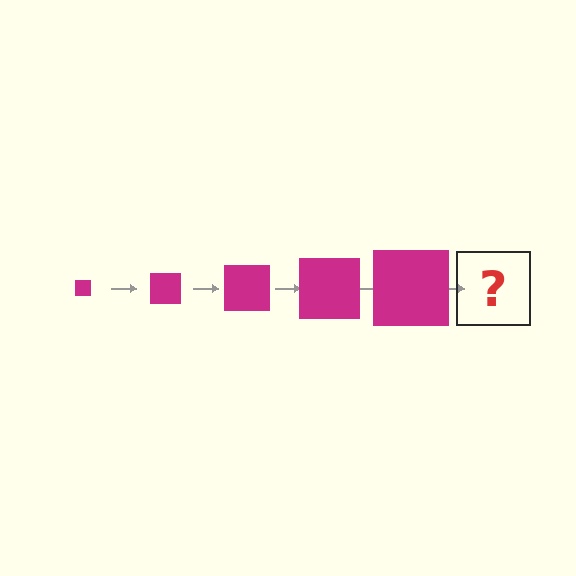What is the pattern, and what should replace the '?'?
The pattern is that the square gets progressively larger each step. The '?' should be a magenta square, larger than the previous one.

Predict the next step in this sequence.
The next step is a magenta square, larger than the previous one.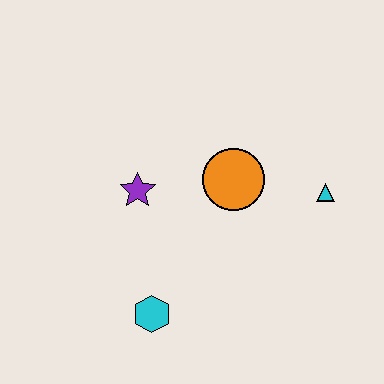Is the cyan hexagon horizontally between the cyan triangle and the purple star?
Yes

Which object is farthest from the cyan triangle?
The cyan hexagon is farthest from the cyan triangle.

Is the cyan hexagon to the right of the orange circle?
No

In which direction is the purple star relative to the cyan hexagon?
The purple star is above the cyan hexagon.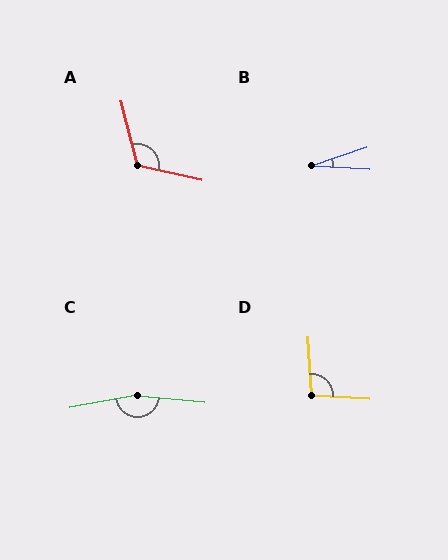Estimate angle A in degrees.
Approximately 117 degrees.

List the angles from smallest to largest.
B (22°), D (97°), A (117°), C (164°).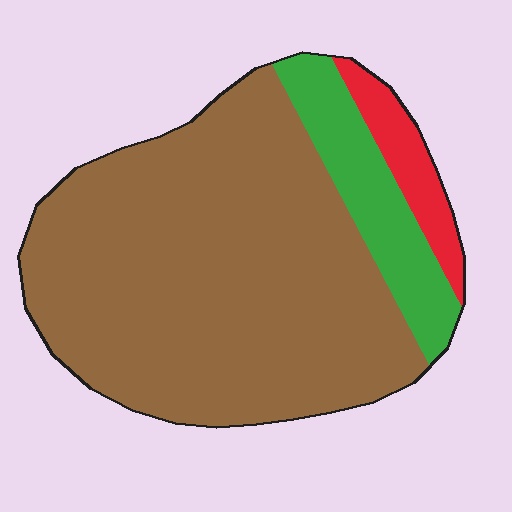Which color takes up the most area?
Brown, at roughly 80%.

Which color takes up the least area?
Red, at roughly 5%.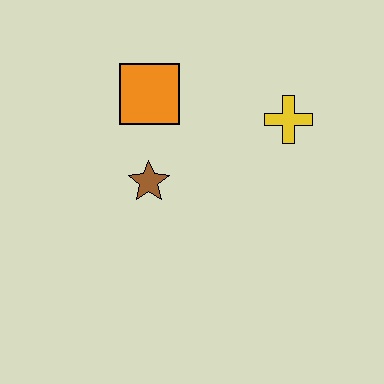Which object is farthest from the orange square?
The yellow cross is farthest from the orange square.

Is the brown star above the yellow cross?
No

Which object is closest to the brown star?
The orange square is closest to the brown star.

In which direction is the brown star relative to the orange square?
The brown star is below the orange square.